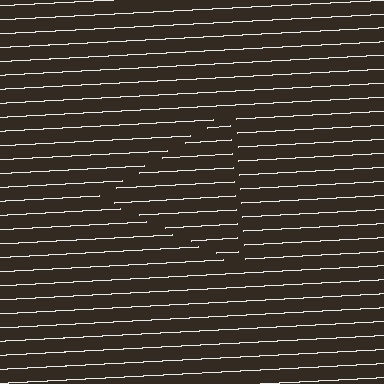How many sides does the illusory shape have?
3 sides — the line-ends trace a triangle.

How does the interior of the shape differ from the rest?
The interior of the shape contains the same grating, shifted by half a period — the contour is defined by the phase discontinuity where line-ends from the inner and outer gratings abut.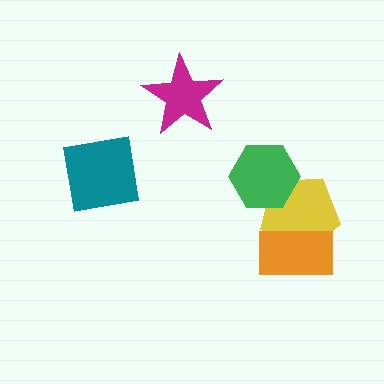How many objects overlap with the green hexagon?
1 object overlaps with the green hexagon.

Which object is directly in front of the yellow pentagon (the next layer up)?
The orange rectangle is directly in front of the yellow pentagon.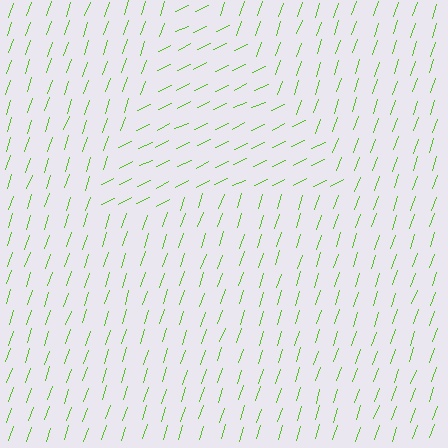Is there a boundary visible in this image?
Yes, there is a texture boundary formed by a change in line orientation.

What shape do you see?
I see a triangle.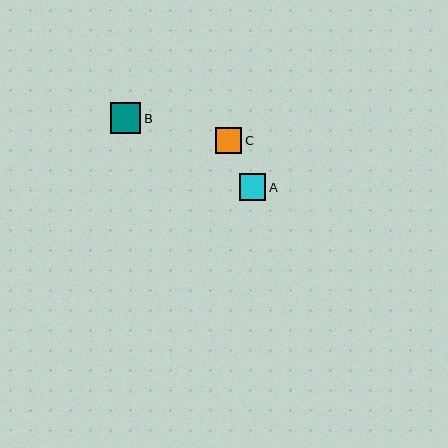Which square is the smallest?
Square C is the smallest with a size of approximately 26 pixels.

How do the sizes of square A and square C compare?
Square A and square C are approximately the same size.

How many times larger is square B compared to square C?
Square B is approximately 1.2 times the size of square C.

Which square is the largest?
Square B is the largest with a size of approximately 30 pixels.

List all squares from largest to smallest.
From largest to smallest: B, A, C.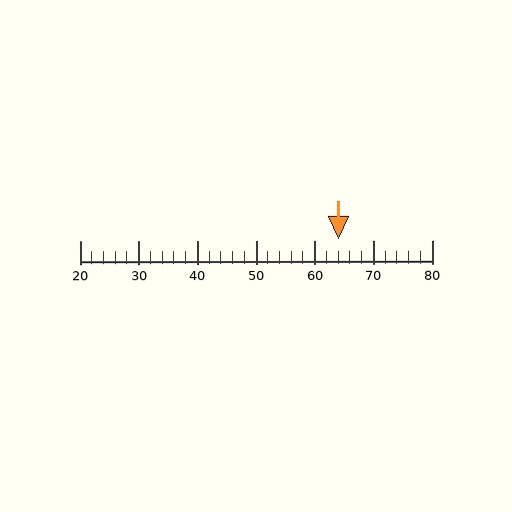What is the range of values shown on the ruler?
The ruler shows values from 20 to 80.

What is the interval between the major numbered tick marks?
The major tick marks are spaced 10 units apart.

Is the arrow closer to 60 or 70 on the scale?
The arrow is closer to 60.